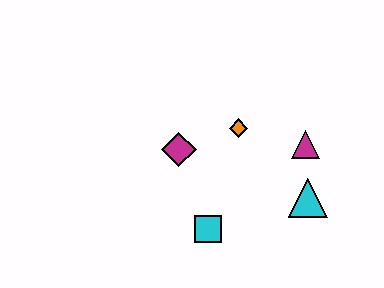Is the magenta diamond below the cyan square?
No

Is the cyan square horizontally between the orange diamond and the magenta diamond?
Yes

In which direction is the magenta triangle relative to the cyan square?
The magenta triangle is to the right of the cyan square.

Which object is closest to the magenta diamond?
The orange diamond is closest to the magenta diamond.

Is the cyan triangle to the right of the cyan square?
Yes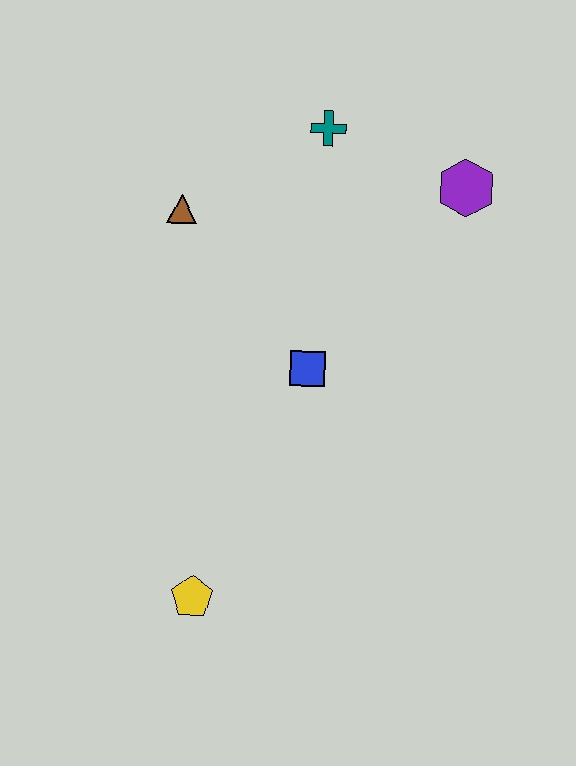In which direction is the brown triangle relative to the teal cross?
The brown triangle is to the left of the teal cross.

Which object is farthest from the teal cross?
The yellow pentagon is farthest from the teal cross.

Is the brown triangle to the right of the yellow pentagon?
No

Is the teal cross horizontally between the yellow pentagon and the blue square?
No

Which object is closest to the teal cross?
The purple hexagon is closest to the teal cross.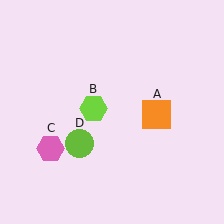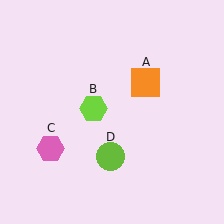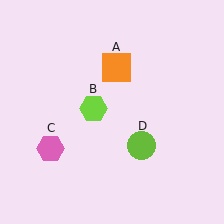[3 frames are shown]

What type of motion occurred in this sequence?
The orange square (object A), lime circle (object D) rotated counterclockwise around the center of the scene.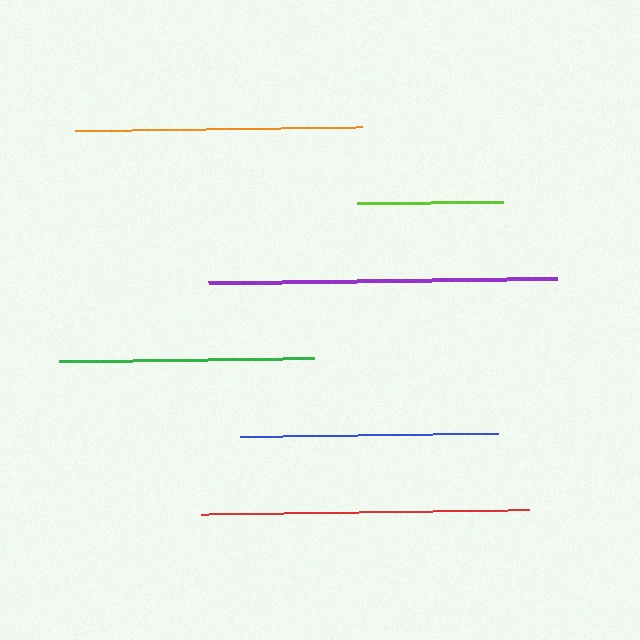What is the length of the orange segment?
The orange segment is approximately 287 pixels long.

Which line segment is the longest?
The purple line is the longest at approximately 348 pixels.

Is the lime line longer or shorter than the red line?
The red line is longer than the lime line.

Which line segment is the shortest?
The lime line is the shortest at approximately 145 pixels.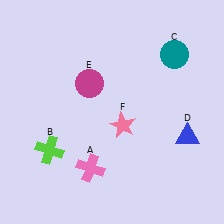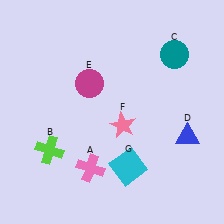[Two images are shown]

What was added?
A cyan square (G) was added in Image 2.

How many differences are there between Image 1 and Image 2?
There is 1 difference between the two images.